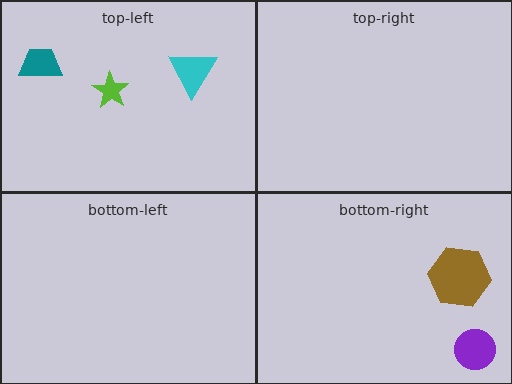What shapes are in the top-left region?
The cyan triangle, the teal trapezoid, the lime star.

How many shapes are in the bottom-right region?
2.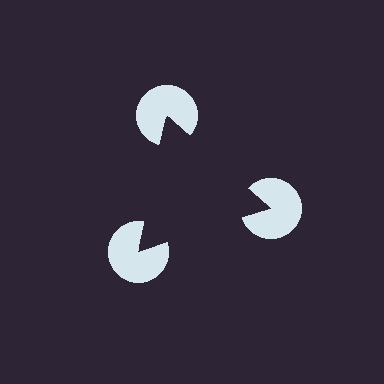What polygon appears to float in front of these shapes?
An illusory triangle — its edges are inferred from the aligned wedge cuts in the pac-man discs, not physically drawn.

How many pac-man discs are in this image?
There are 3 — one at each vertex of the illusory triangle.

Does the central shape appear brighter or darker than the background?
It typically appears slightly darker than the background, even though no actual brightness change is drawn.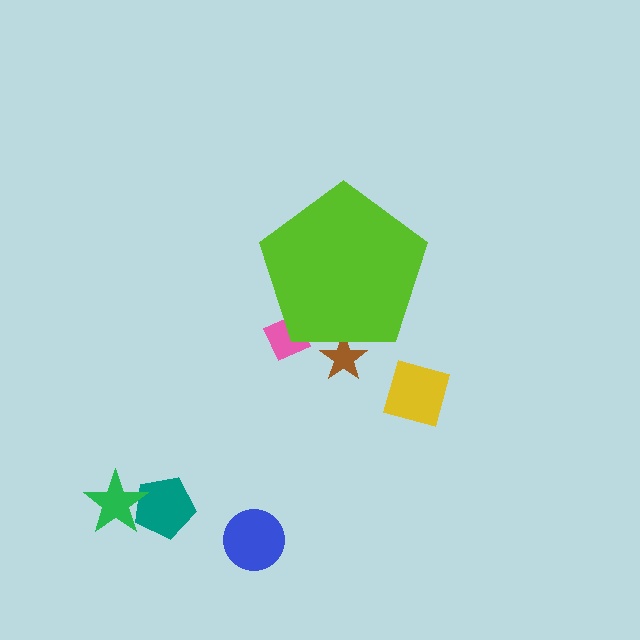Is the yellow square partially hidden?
No, the yellow square is fully visible.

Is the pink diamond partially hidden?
Yes, the pink diamond is partially hidden behind the lime pentagon.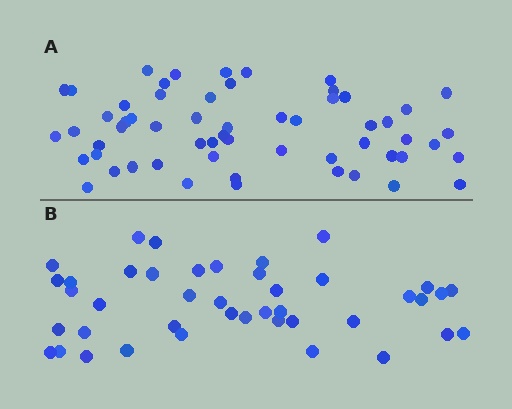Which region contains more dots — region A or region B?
Region A (the top region) has more dots.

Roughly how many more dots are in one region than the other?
Region A has approximately 15 more dots than region B.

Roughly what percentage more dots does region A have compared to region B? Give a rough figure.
About 40% more.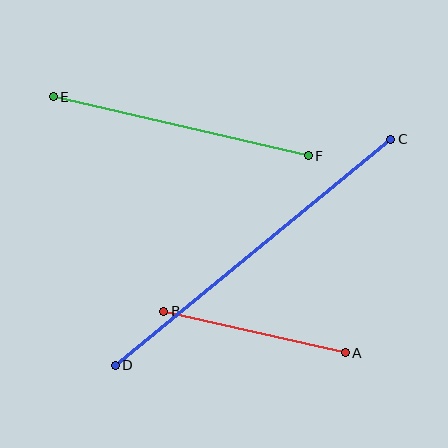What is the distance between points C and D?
The distance is approximately 357 pixels.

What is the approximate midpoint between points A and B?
The midpoint is at approximately (255, 332) pixels.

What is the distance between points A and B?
The distance is approximately 186 pixels.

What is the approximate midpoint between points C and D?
The midpoint is at approximately (253, 252) pixels.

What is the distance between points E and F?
The distance is approximately 262 pixels.